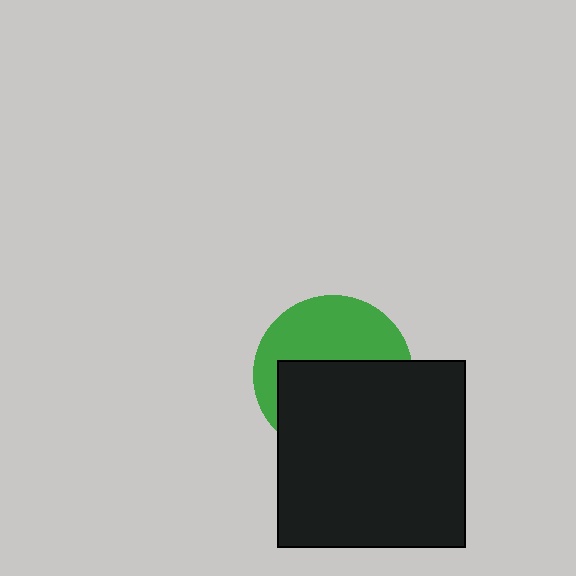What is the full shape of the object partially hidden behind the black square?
The partially hidden object is a green circle.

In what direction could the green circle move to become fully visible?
The green circle could move up. That would shift it out from behind the black square entirely.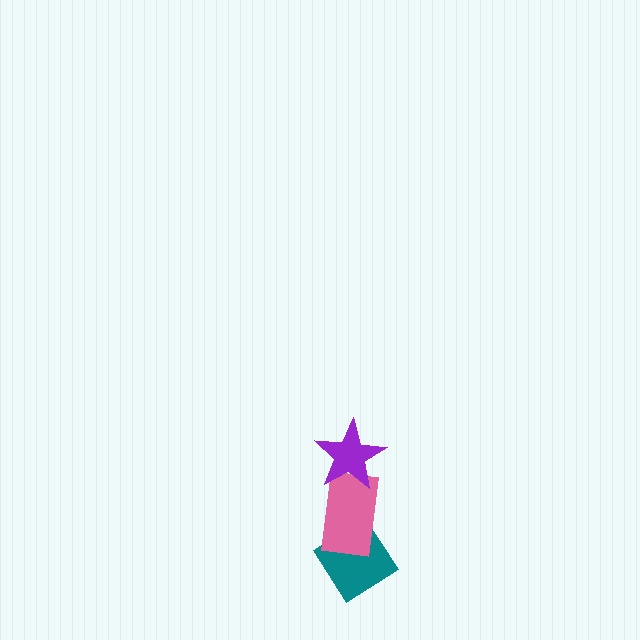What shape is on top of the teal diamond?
The pink rectangle is on top of the teal diamond.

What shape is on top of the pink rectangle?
The purple star is on top of the pink rectangle.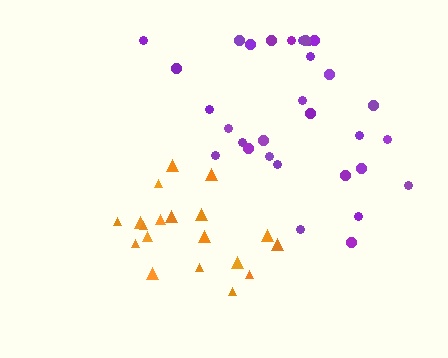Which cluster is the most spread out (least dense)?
Purple.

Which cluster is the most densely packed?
Orange.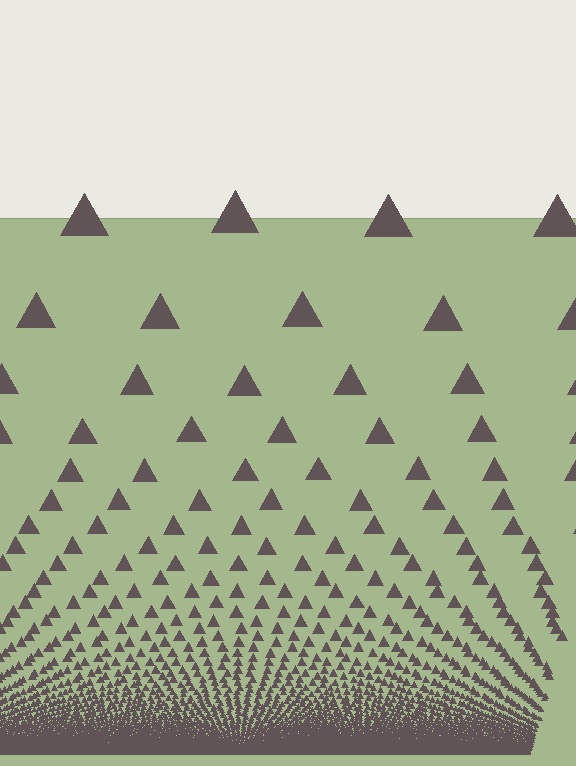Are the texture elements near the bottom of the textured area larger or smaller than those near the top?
Smaller. The gradient is inverted — elements near the bottom are smaller and denser.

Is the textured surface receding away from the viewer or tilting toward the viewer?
The surface appears to tilt toward the viewer. Texture elements get larger and sparser toward the top.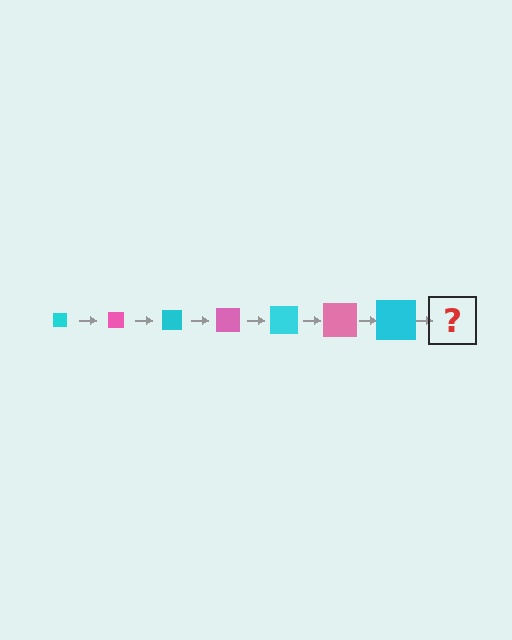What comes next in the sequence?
The next element should be a pink square, larger than the previous one.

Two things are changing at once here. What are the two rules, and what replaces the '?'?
The two rules are that the square grows larger each step and the color cycles through cyan and pink. The '?' should be a pink square, larger than the previous one.